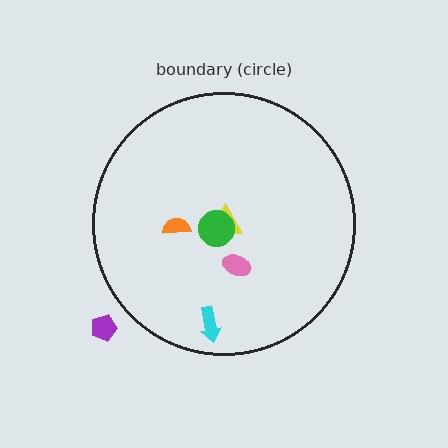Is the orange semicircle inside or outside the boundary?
Inside.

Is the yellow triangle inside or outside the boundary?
Inside.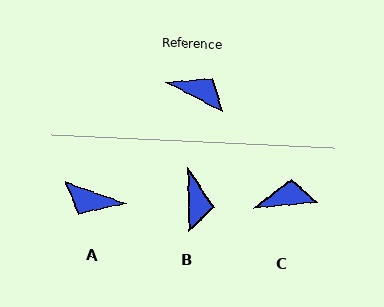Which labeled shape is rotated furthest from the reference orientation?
A, about 173 degrees away.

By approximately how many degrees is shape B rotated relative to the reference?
Approximately 62 degrees clockwise.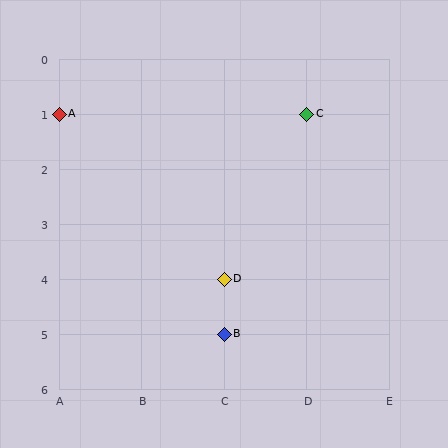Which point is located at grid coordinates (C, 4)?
Point D is at (C, 4).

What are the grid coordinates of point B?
Point B is at grid coordinates (C, 5).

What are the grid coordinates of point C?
Point C is at grid coordinates (D, 1).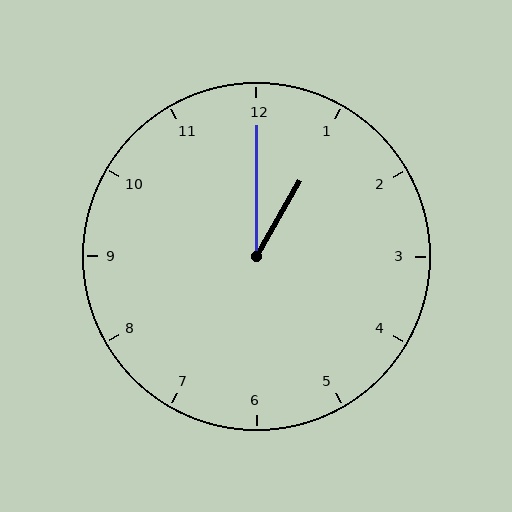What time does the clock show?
1:00.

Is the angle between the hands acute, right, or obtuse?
It is acute.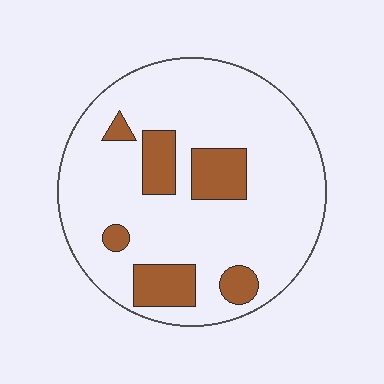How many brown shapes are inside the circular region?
6.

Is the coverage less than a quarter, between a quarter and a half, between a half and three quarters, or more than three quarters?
Less than a quarter.